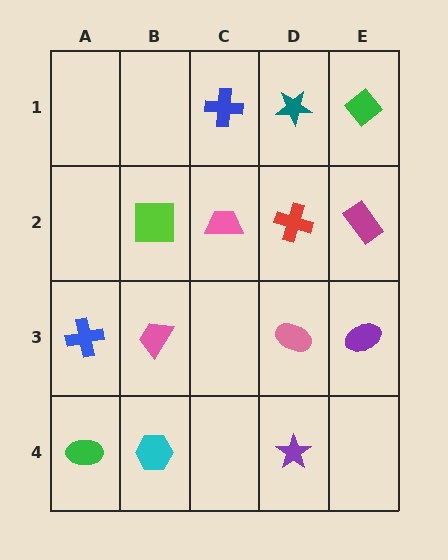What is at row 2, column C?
A pink trapezoid.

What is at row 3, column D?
A pink ellipse.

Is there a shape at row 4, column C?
No, that cell is empty.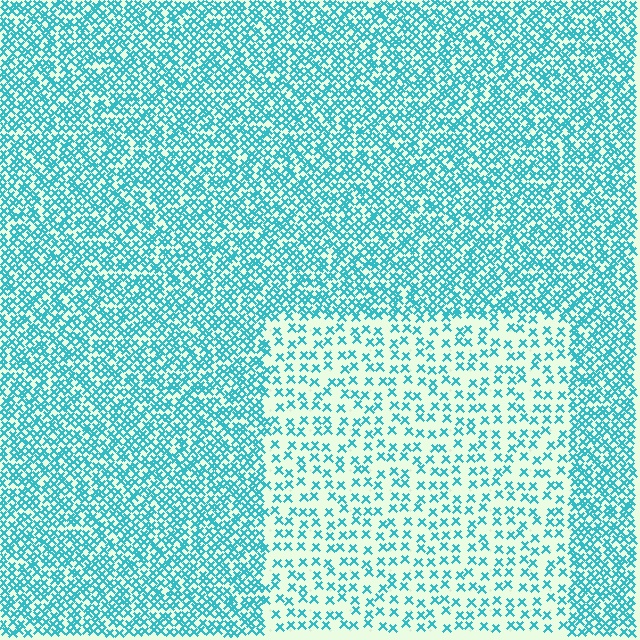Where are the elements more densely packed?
The elements are more densely packed outside the rectangle boundary.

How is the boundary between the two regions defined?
The boundary is defined by a change in element density (approximately 2.4x ratio). All elements are the same color, size, and shape.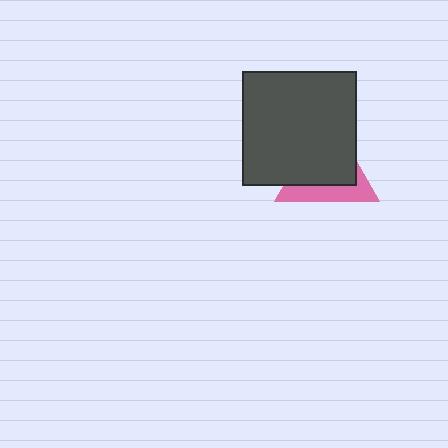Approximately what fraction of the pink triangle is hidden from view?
Roughly 65% of the pink triangle is hidden behind the dark gray square.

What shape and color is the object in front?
The object in front is a dark gray square.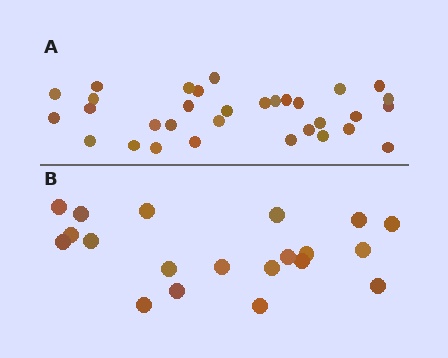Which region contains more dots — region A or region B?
Region A (the top region) has more dots.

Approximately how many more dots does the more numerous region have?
Region A has roughly 12 or so more dots than region B.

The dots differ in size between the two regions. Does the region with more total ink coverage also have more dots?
No. Region B has more total ink coverage because its dots are larger, but region A actually contains more individual dots. Total area can be misleading — the number of items is what matters here.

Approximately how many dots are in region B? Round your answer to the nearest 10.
About 20 dots.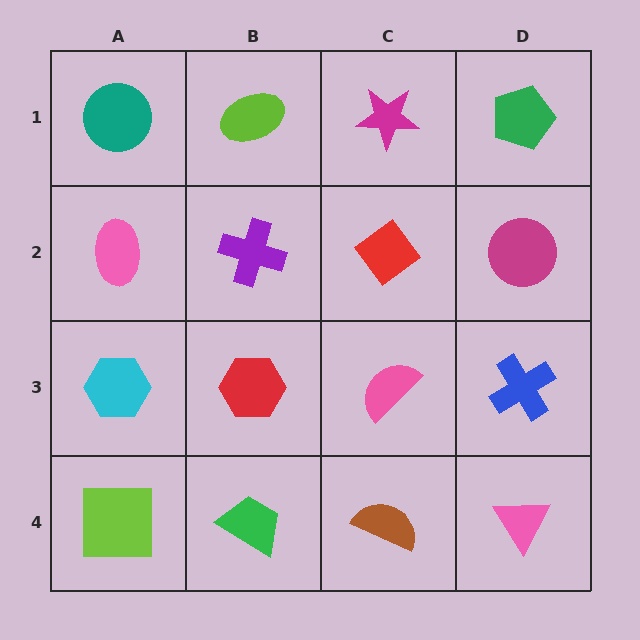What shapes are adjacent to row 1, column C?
A red diamond (row 2, column C), a lime ellipse (row 1, column B), a green pentagon (row 1, column D).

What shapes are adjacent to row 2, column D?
A green pentagon (row 1, column D), a blue cross (row 3, column D), a red diamond (row 2, column C).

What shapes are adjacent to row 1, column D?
A magenta circle (row 2, column D), a magenta star (row 1, column C).